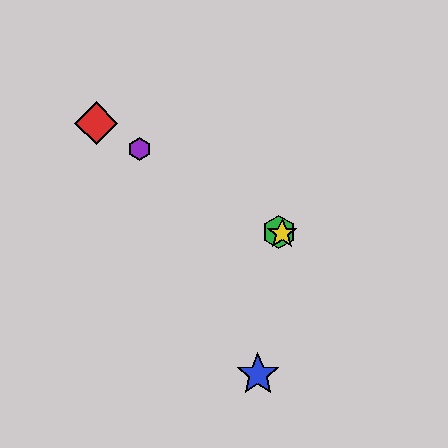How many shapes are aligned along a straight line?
4 shapes (the red diamond, the green hexagon, the yellow star, the purple hexagon) are aligned along a straight line.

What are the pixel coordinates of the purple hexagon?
The purple hexagon is at (140, 149).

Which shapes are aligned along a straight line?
The red diamond, the green hexagon, the yellow star, the purple hexagon are aligned along a straight line.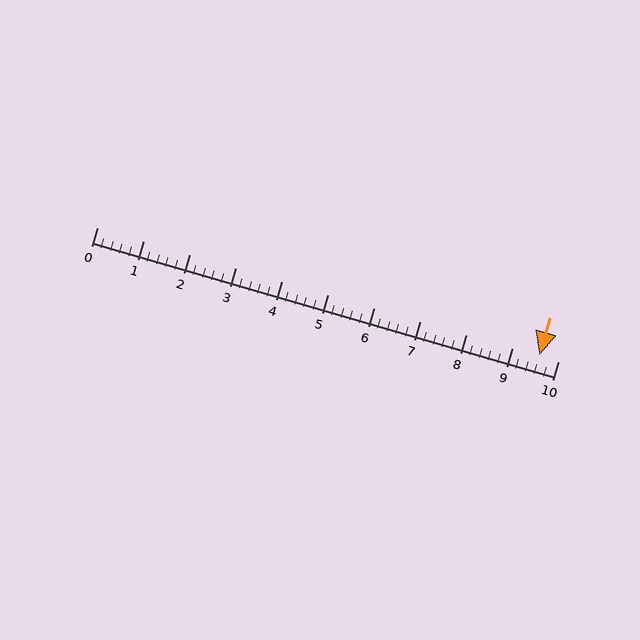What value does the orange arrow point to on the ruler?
The orange arrow points to approximately 9.6.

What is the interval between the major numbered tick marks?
The major tick marks are spaced 1 units apart.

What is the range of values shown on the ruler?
The ruler shows values from 0 to 10.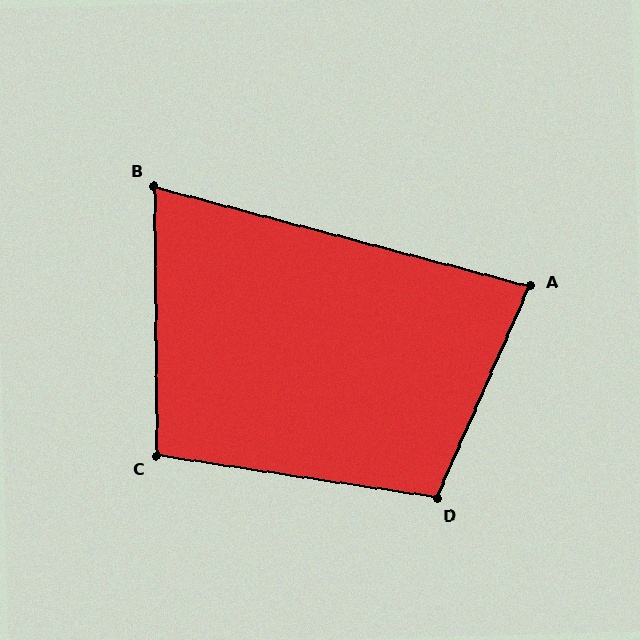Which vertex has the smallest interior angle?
B, at approximately 75 degrees.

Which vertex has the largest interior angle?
D, at approximately 105 degrees.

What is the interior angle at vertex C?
Approximately 99 degrees (obtuse).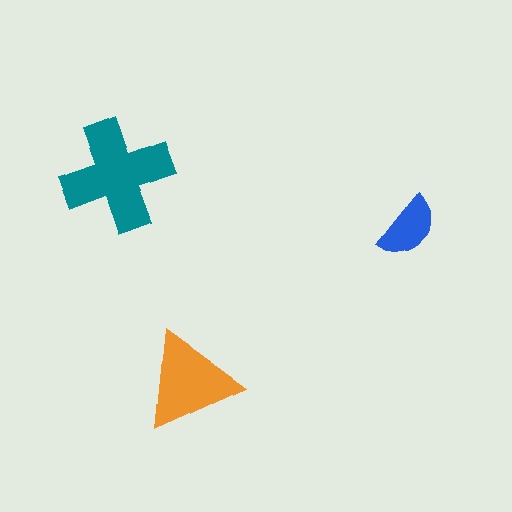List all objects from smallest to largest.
The blue semicircle, the orange triangle, the teal cross.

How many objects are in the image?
There are 3 objects in the image.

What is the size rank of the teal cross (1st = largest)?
1st.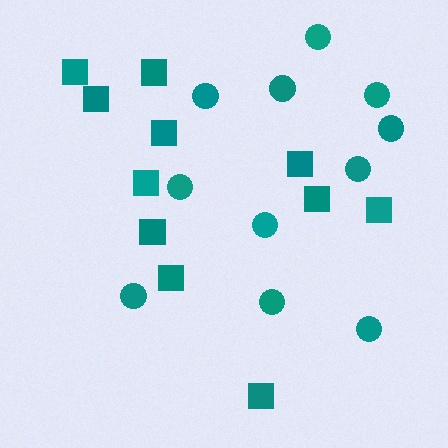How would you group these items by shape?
There are 2 groups: one group of squares (11) and one group of circles (11).